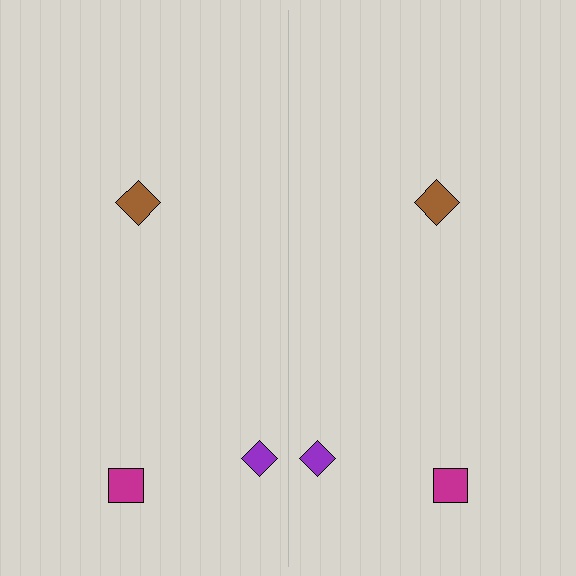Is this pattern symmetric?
Yes, this pattern has bilateral (reflection) symmetry.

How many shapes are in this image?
There are 6 shapes in this image.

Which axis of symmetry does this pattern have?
The pattern has a vertical axis of symmetry running through the center of the image.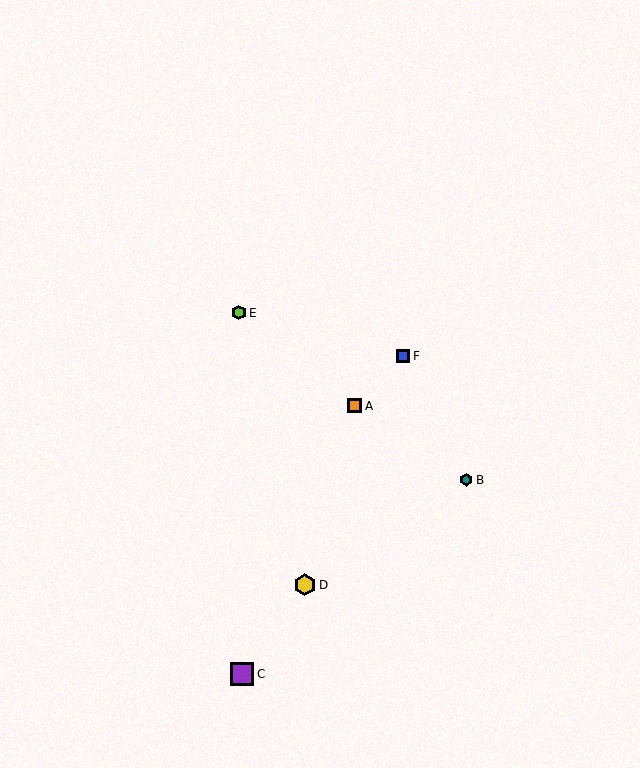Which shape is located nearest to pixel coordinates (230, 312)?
The lime hexagon (labeled E) at (239, 313) is nearest to that location.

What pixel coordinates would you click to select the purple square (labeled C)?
Click at (242, 674) to select the purple square C.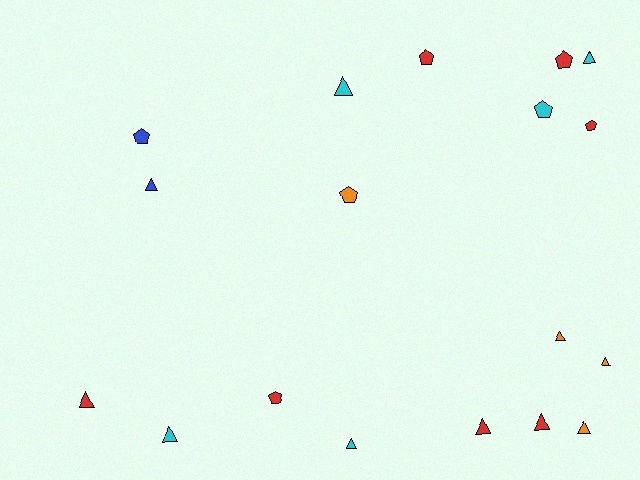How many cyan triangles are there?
There are 4 cyan triangles.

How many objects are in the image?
There are 18 objects.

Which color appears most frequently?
Red, with 7 objects.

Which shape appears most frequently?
Triangle, with 11 objects.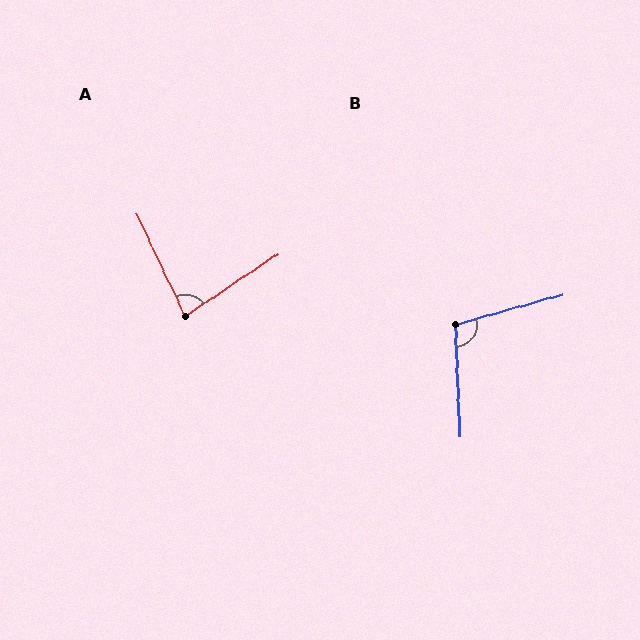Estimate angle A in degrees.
Approximately 82 degrees.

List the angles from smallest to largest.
A (82°), B (103°).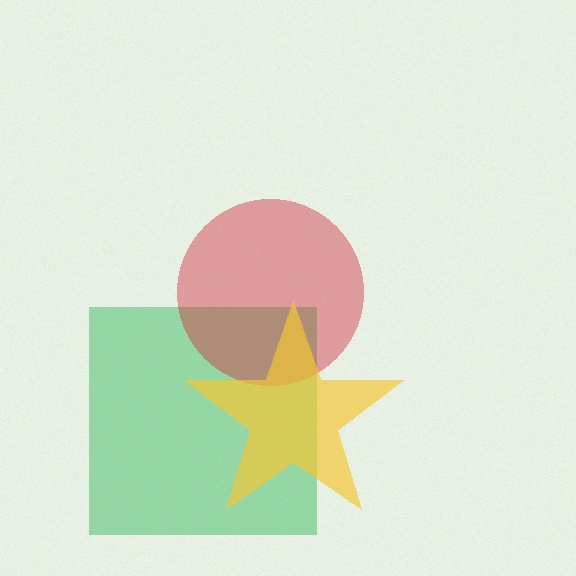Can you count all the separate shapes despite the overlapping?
Yes, there are 3 separate shapes.